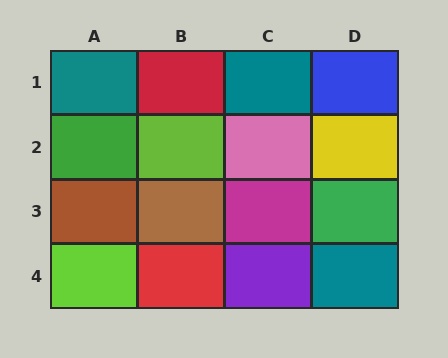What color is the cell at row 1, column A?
Teal.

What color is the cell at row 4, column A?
Lime.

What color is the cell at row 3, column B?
Brown.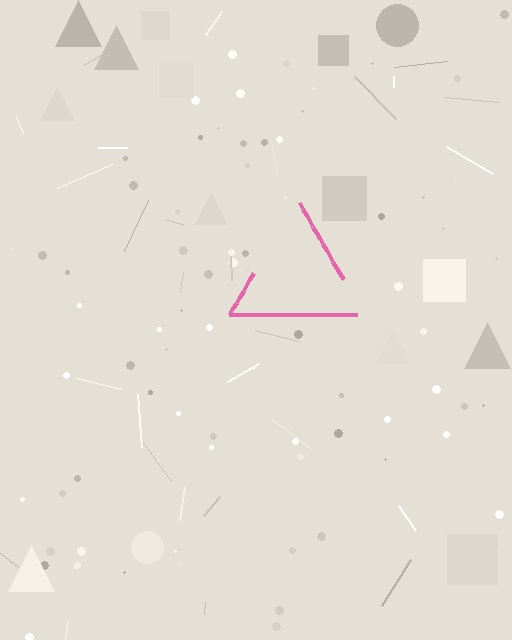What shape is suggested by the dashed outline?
The dashed outline suggests a triangle.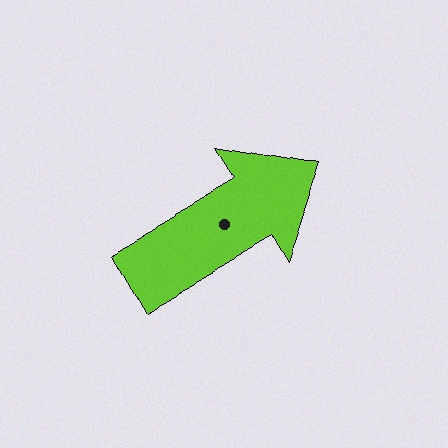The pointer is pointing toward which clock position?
Roughly 2 o'clock.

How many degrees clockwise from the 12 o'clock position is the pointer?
Approximately 60 degrees.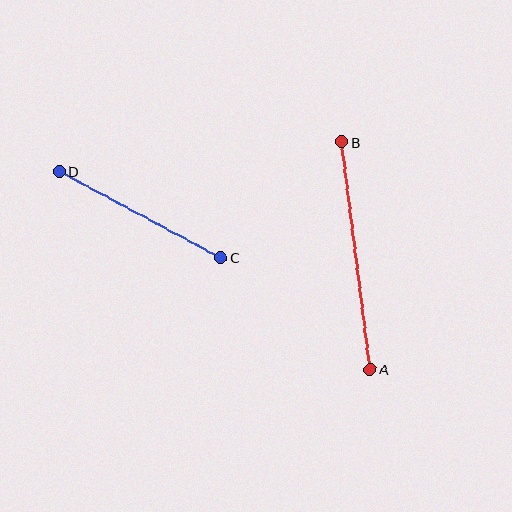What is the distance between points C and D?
The distance is approximately 183 pixels.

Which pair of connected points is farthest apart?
Points A and B are farthest apart.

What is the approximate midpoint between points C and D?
The midpoint is at approximately (140, 214) pixels.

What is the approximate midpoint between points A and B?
The midpoint is at approximately (356, 255) pixels.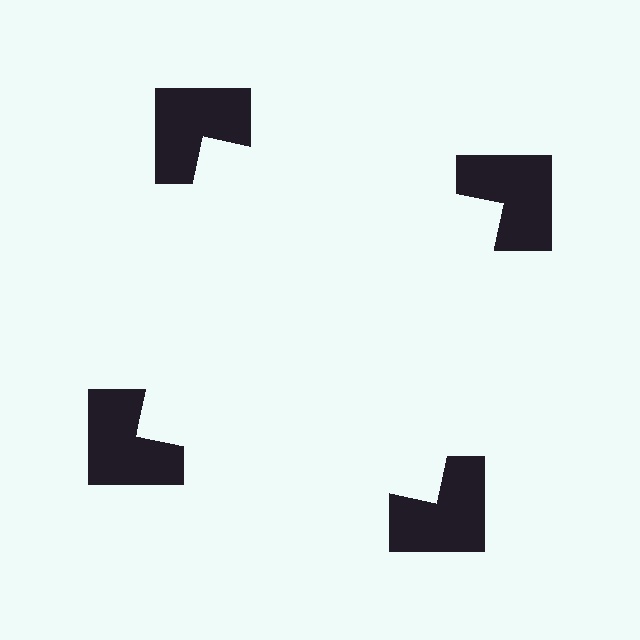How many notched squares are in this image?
There are 4 — one at each vertex of the illusory square.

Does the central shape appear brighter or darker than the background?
It typically appears slightly brighter than the background, even though no actual brightness change is drawn.